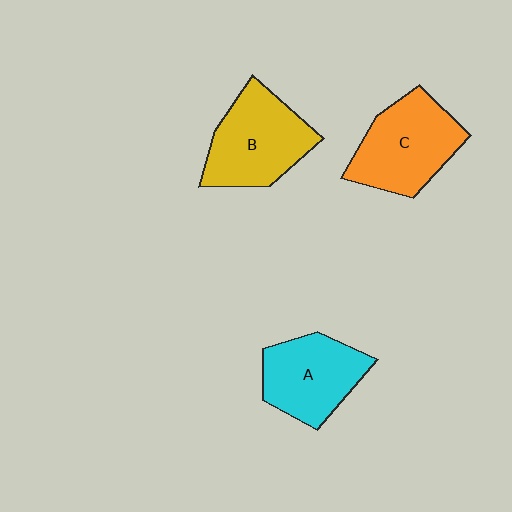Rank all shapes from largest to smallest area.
From largest to smallest: B (yellow), C (orange), A (cyan).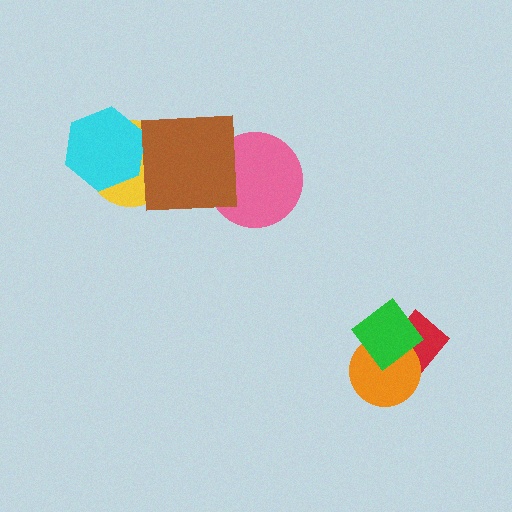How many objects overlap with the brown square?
2 objects overlap with the brown square.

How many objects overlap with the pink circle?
1 object overlaps with the pink circle.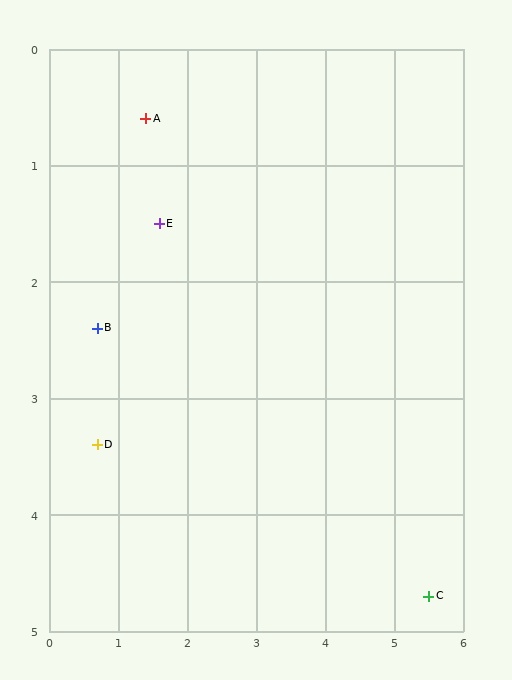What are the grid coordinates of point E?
Point E is at approximately (1.6, 1.5).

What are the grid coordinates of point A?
Point A is at approximately (1.4, 0.6).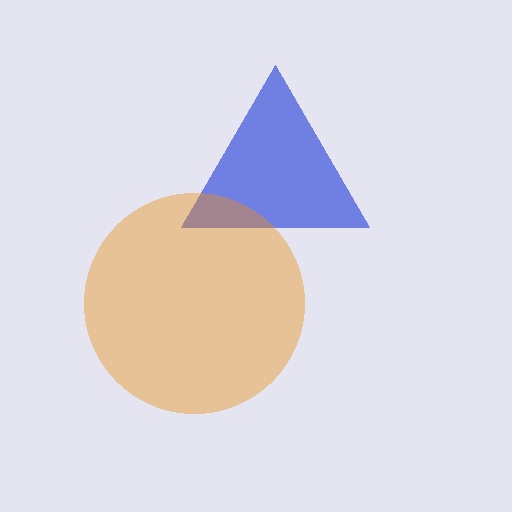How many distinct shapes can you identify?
There are 2 distinct shapes: a blue triangle, an orange circle.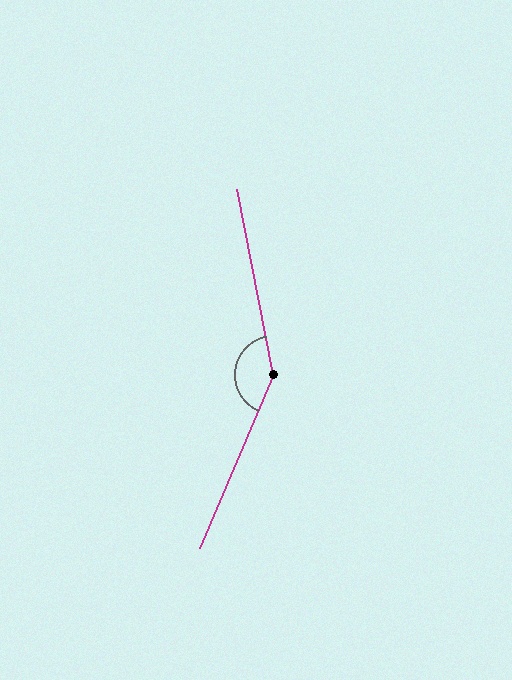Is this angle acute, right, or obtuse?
It is obtuse.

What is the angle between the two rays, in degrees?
Approximately 146 degrees.